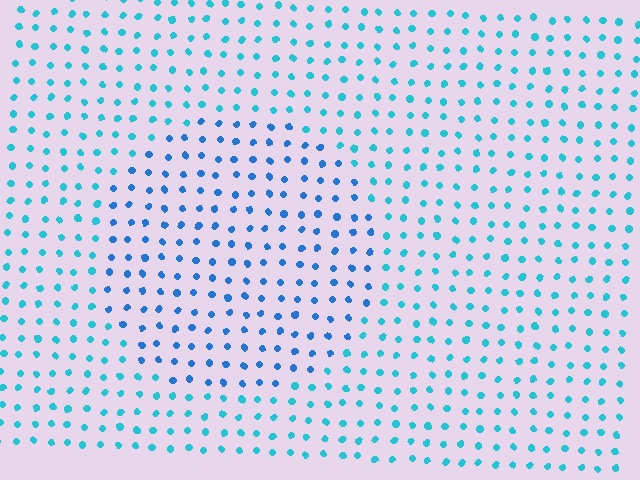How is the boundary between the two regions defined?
The boundary is defined purely by a slight shift in hue (about 27 degrees). Spacing, size, and orientation are identical on both sides.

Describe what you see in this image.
The image is filled with small cyan elements in a uniform arrangement. A circle-shaped region is visible where the elements are tinted to a slightly different hue, forming a subtle color boundary.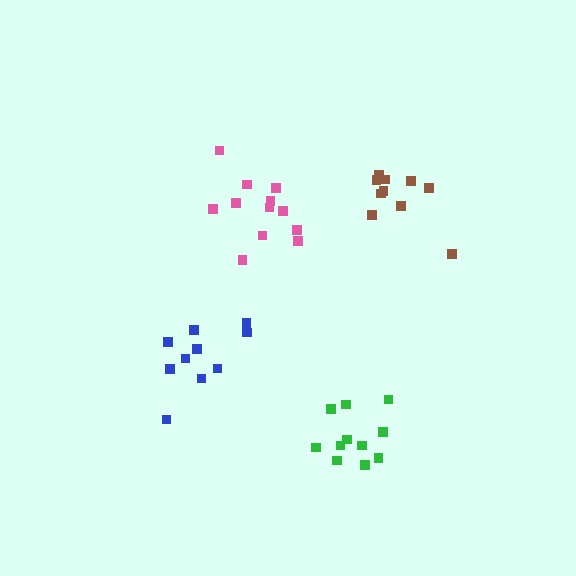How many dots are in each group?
Group 1: 11 dots, Group 2: 12 dots, Group 3: 10 dots, Group 4: 10 dots (43 total).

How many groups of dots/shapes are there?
There are 4 groups.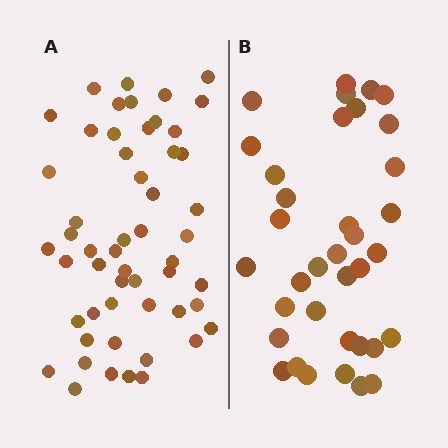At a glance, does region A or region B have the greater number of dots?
Region A (the left region) has more dots.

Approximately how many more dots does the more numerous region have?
Region A has approximately 15 more dots than region B.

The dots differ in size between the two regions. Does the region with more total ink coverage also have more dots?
No. Region B has more total ink coverage because its dots are larger, but region A actually contains more individual dots. Total area can be misleading — the number of items is what matters here.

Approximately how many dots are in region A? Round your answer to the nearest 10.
About 50 dots. (The exact count is 53, which rounds to 50.)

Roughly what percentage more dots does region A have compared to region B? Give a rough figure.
About 45% more.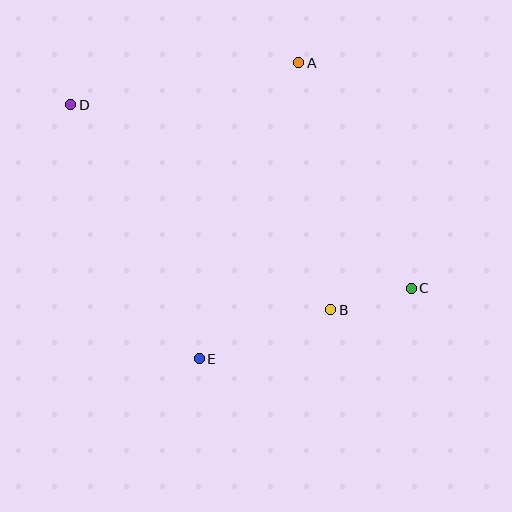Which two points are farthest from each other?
Points C and D are farthest from each other.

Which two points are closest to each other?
Points B and C are closest to each other.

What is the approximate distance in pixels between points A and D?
The distance between A and D is approximately 232 pixels.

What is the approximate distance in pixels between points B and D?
The distance between B and D is approximately 331 pixels.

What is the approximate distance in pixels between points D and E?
The distance between D and E is approximately 285 pixels.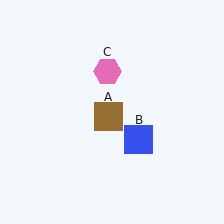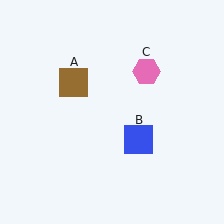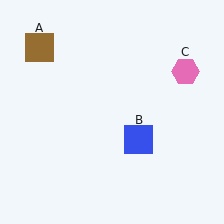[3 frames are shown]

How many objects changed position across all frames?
2 objects changed position: brown square (object A), pink hexagon (object C).